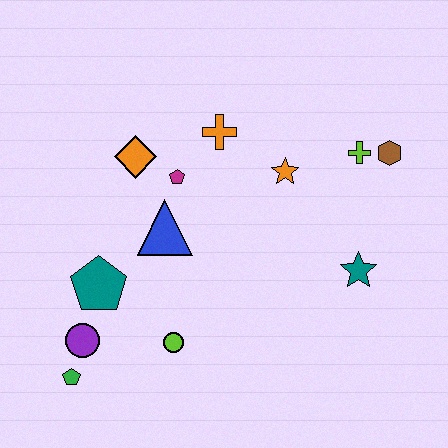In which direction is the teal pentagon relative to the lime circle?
The teal pentagon is to the left of the lime circle.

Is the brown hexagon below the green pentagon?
No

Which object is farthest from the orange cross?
The green pentagon is farthest from the orange cross.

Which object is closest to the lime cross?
The brown hexagon is closest to the lime cross.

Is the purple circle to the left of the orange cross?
Yes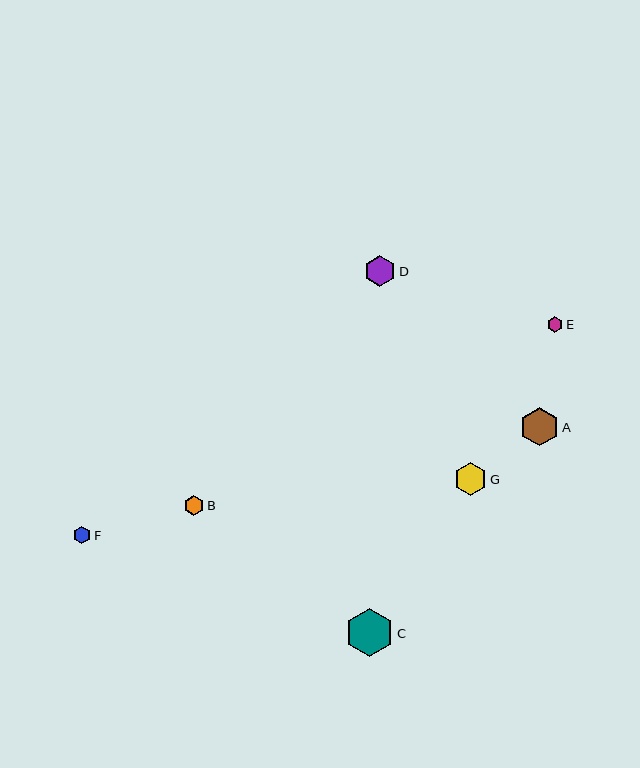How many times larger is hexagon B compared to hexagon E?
Hexagon B is approximately 1.3 times the size of hexagon E.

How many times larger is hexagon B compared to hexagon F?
Hexagon B is approximately 1.2 times the size of hexagon F.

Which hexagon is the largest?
Hexagon C is the largest with a size of approximately 48 pixels.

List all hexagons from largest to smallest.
From largest to smallest: C, A, G, D, B, F, E.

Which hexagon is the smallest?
Hexagon E is the smallest with a size of approximately 16 pixels.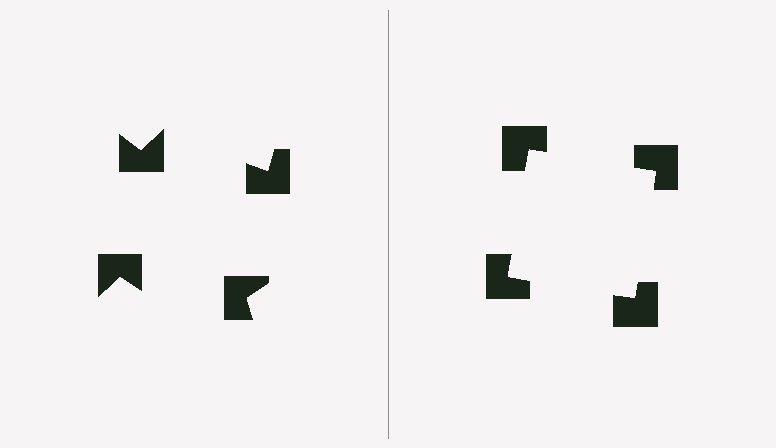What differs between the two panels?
The notched squares are positioned identically on both sides; only the wedge orientations differ. On the right they align to a square; on the left they are misaligned.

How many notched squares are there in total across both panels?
8 — 4 on each side.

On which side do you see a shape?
An illusory square appears on the right side. On the left side the wedge cuts are rotated, so no coherent shape forms.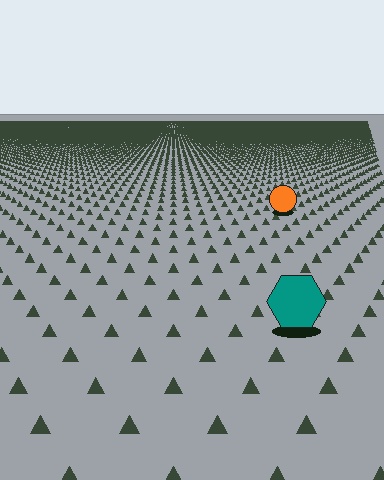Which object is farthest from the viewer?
The orange circle is farthest from the viewer. It appears smaller and the ground texture around it is denser.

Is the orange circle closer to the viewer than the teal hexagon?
No. The teal hexagon is closer — you can tell from the texture gradient: the ground texture is coarser near it.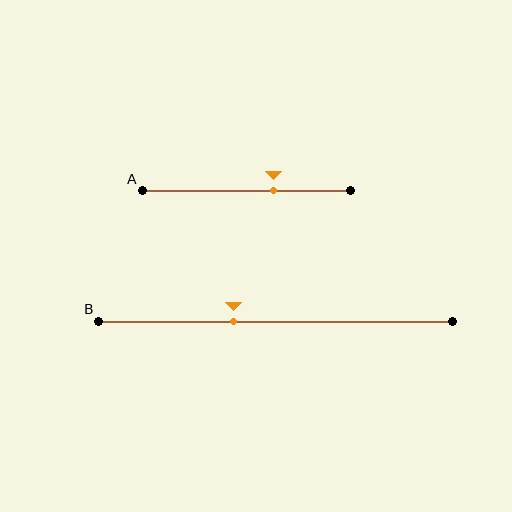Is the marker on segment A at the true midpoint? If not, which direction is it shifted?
No, the marker on segment A is shifted to the right by about 13% of the segment length.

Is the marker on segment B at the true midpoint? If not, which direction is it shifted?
No, the marker on segment B is shifted to the left by about 12% of the segment length.